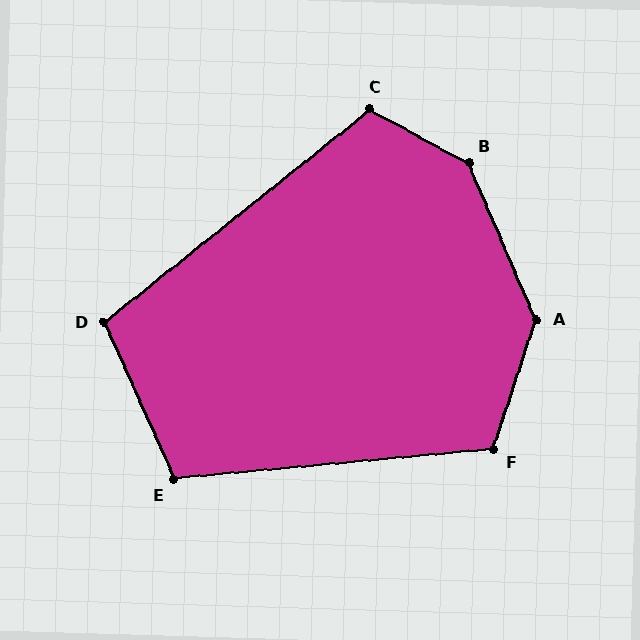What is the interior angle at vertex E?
Approximately 109 degrees (obtuse).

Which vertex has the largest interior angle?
B, at approximately 142 degrees.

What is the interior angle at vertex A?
Approximately 138 degrees (obtuse).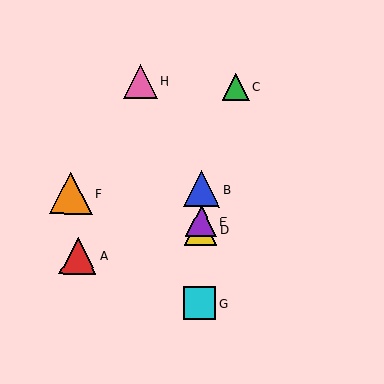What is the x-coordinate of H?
Object H is at x≈140.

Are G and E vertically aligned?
Yes, both are at x≈200.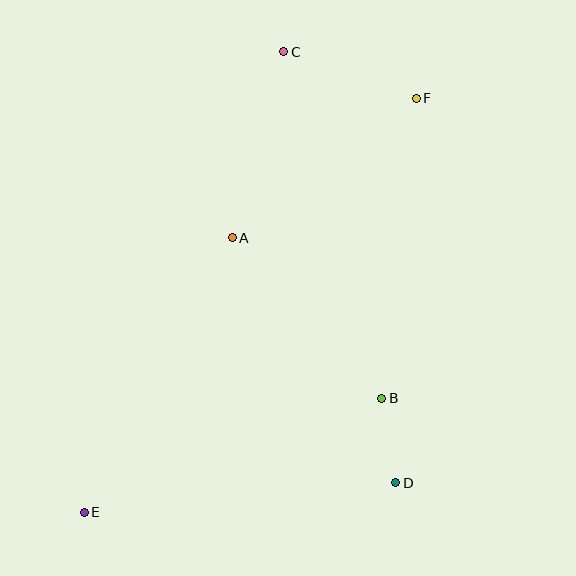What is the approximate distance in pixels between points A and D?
The distance between A and D is approximately 295 pixels.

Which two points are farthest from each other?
Points E and F are farthest from each other.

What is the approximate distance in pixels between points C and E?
The distance between C and E is approximately 502 pixels.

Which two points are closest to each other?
Points B and D are closest to each other.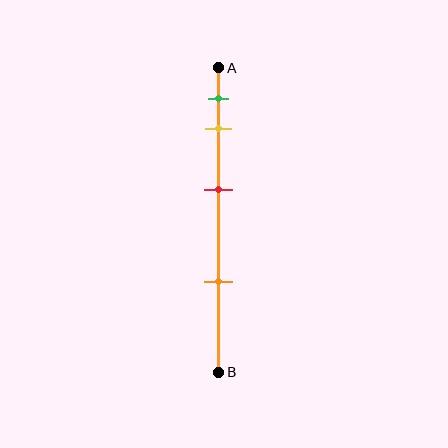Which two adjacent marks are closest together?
The green and yellow marks are the closest adjacent pair.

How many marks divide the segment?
There are 4 marks dividing the segment.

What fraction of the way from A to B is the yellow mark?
The yellow mark is approximately 20% (0.2) of the way from A to B.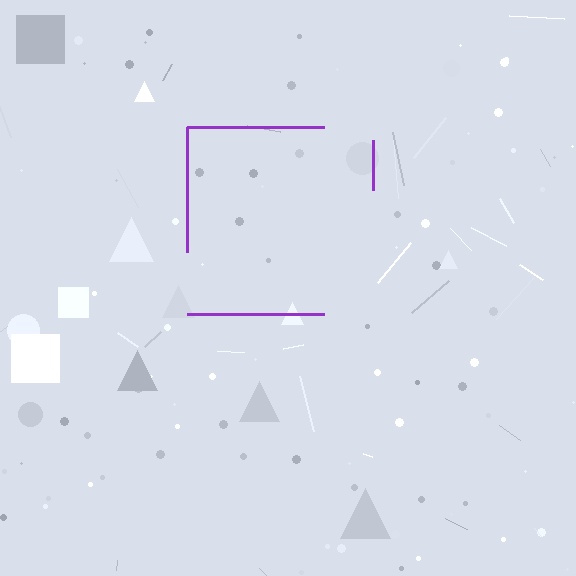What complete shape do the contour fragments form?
The contour fragments form a square.